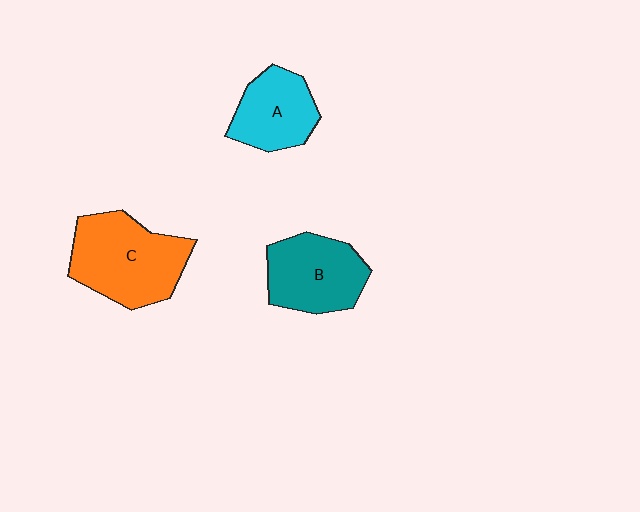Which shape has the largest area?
Shape C (orange).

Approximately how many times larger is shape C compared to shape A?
Approximately 1.5 times.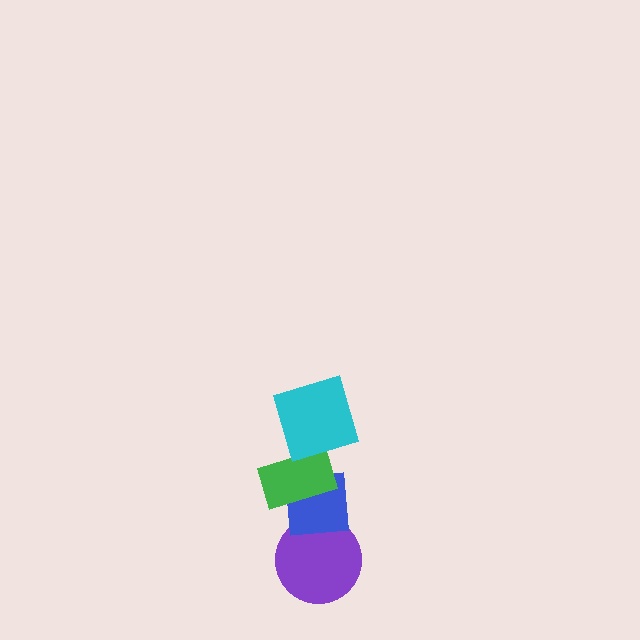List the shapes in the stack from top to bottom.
From top to bottom: the cyan square, the green rectangle, the blue square, the purple circle.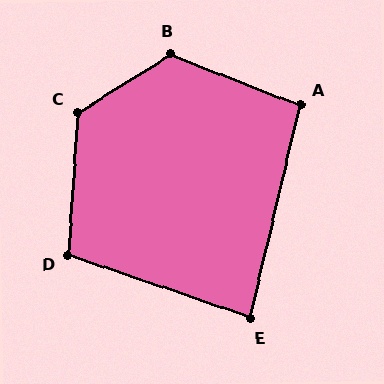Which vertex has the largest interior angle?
B, at approximately 127 degrees.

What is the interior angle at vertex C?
Approximately 126 degrees (obtuse).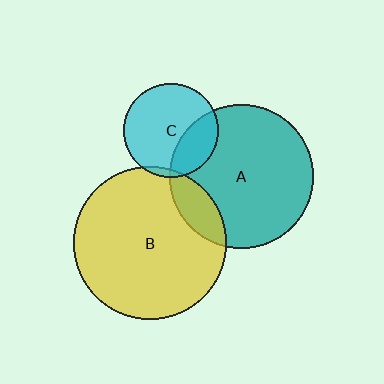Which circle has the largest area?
Circle B (yellow).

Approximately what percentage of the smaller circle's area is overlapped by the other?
Approximately 30%.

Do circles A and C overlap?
Yes.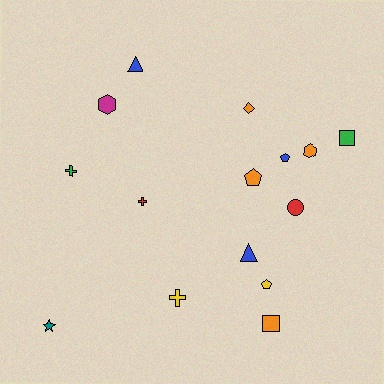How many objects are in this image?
There are 15 objects.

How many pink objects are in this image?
There are no pink objects.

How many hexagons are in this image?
There are 2 hexagons.